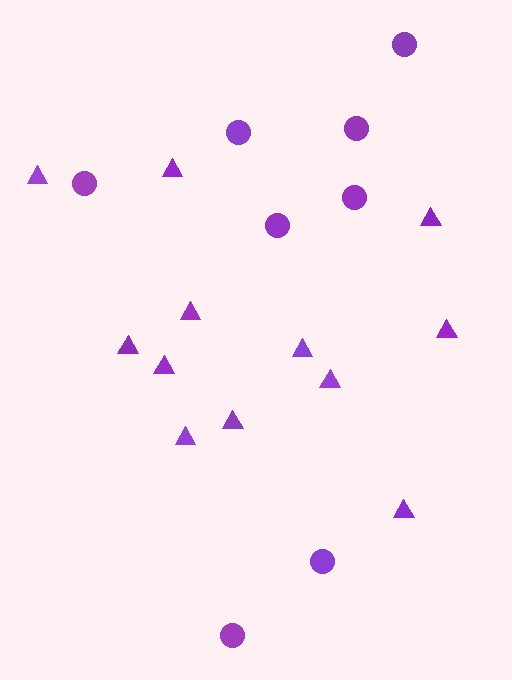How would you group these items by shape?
There are 2 groups: one group of triangles (12) and one group of circles (8).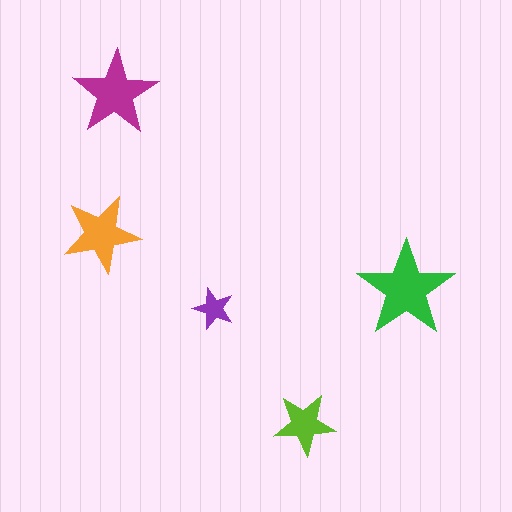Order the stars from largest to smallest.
the green one, the magenta one, the orange one, the lime one, the purple one.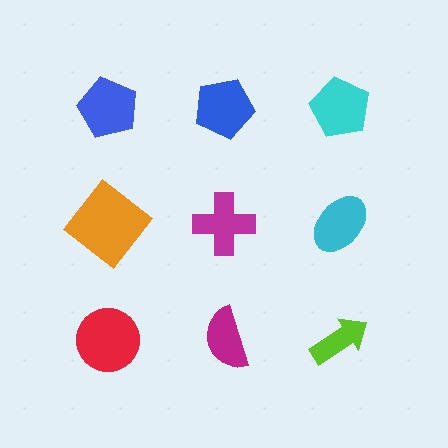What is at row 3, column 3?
A lime arrow.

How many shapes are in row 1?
3 shapes.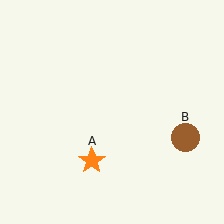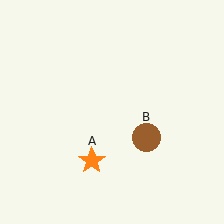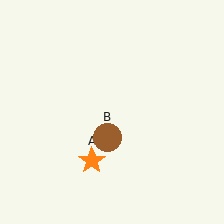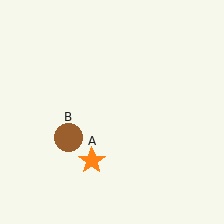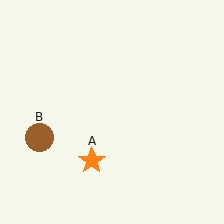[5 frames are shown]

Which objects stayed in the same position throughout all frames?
Orange star (object A) remained stationary.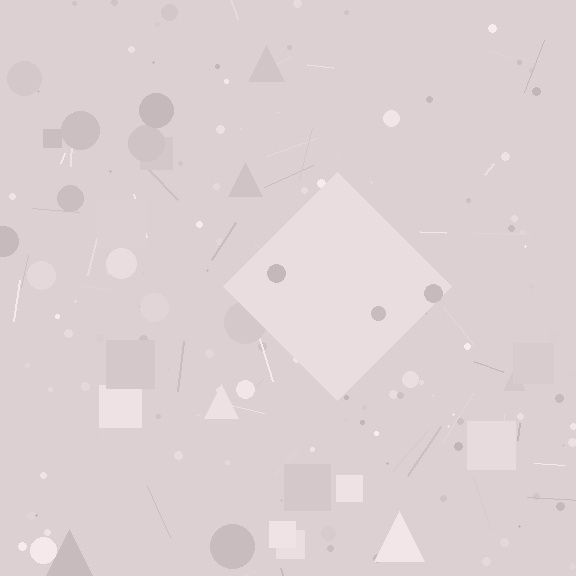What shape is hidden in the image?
A diamond is hidden in the image.